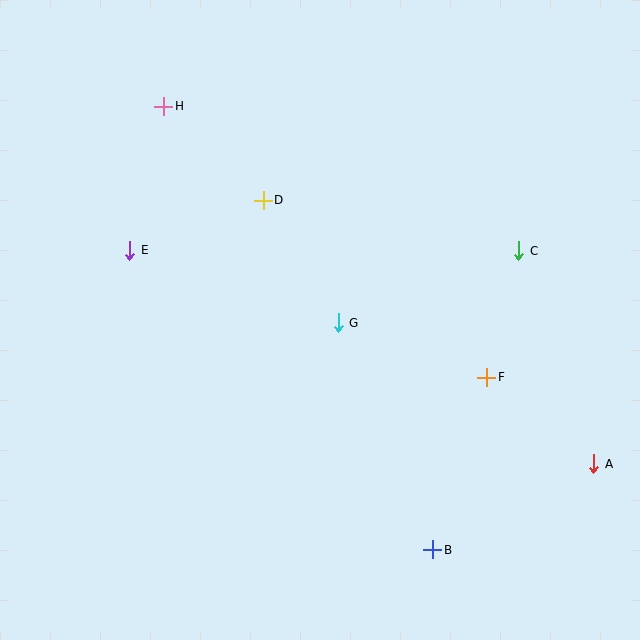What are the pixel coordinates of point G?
Point G is at (338, 323).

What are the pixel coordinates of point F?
Point F is at (487, 377).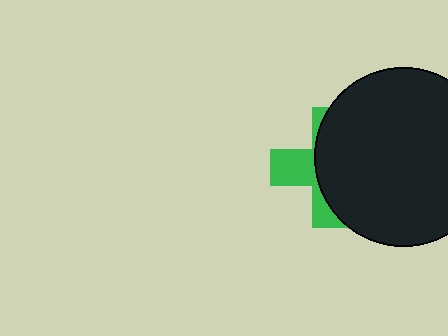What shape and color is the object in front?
The object in front is a black circle.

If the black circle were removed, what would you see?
You would see the complete green cross.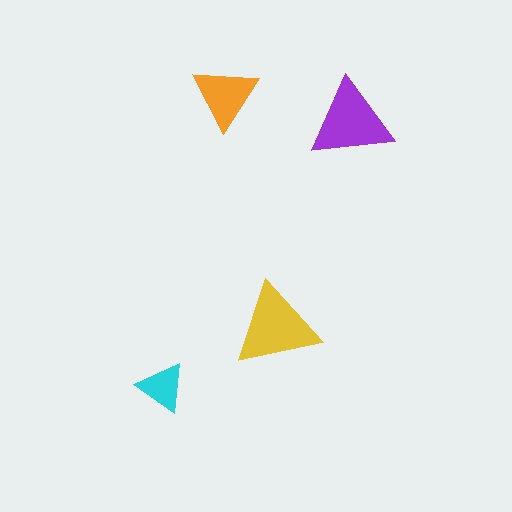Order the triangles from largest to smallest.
the yellow one, the purple one, the orange one, the cyan one.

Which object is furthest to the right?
The purple triangle is rightmost.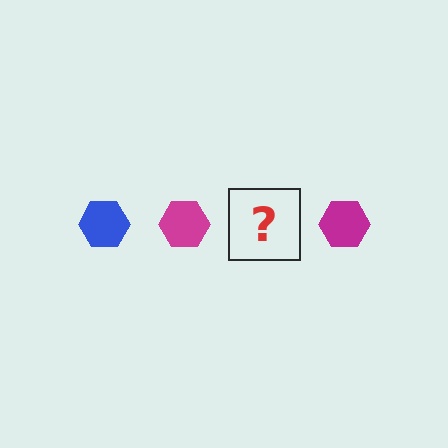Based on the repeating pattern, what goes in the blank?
The blank should be a blue hexagon.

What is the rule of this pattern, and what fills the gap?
The rule is that the pattern cycles through blue, magenta hexagons. The gap should be filled with a blue hexagon.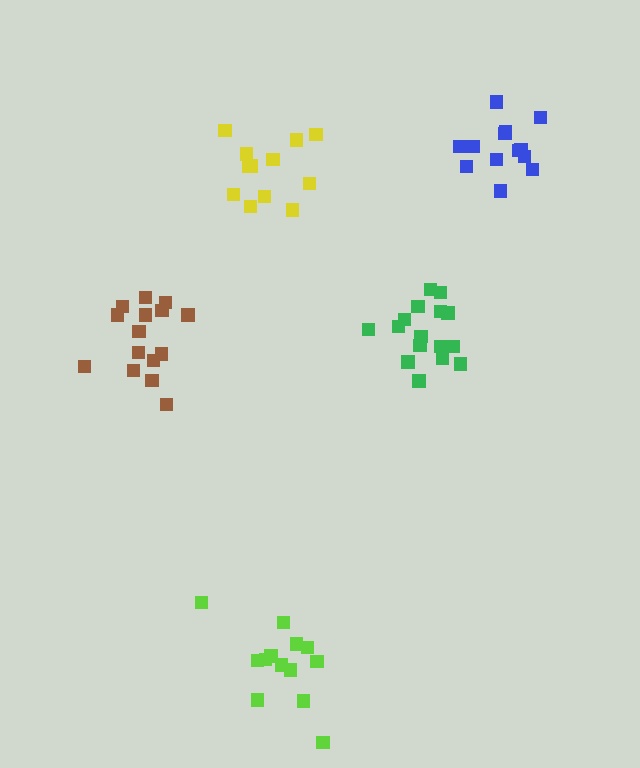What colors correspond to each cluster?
The clusters are colored: green, blue, brown, yellow, lime.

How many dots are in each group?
Group 1: 16 dots, Group 2: 13 dots, Group 3: 15 dots, Group 4: 12 dots, Group 5: 13 dots (69 total).